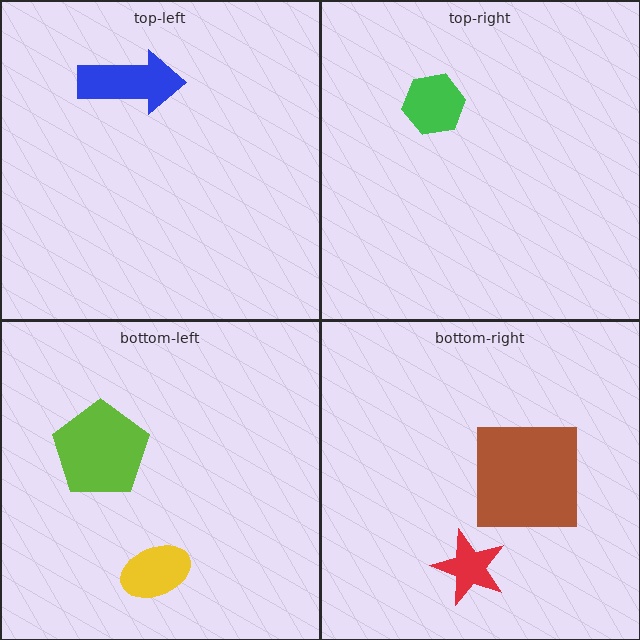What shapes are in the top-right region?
The green hexagon.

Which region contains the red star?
The bottom-right region.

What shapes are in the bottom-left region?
The yellow ellipse, the lime pentagon.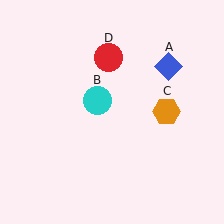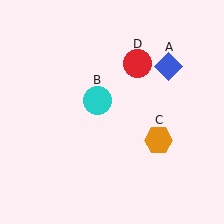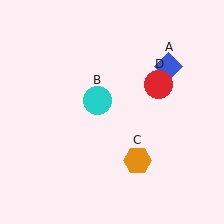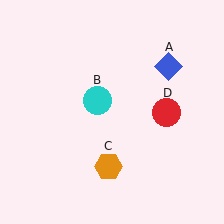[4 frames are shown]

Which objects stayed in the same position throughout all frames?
Blue diamond (object A) and cyan circle (object B) remained stationary.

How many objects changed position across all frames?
2 objects changed position: orange hexagon (object C), red circle (object D).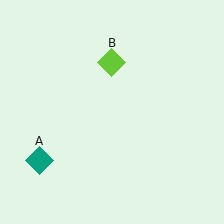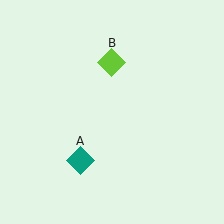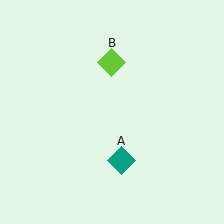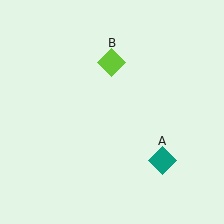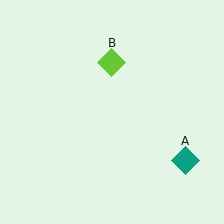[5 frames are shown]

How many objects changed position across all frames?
1 object changed position: teal diamond (object A).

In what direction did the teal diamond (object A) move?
The teal diamond (object A) moved right.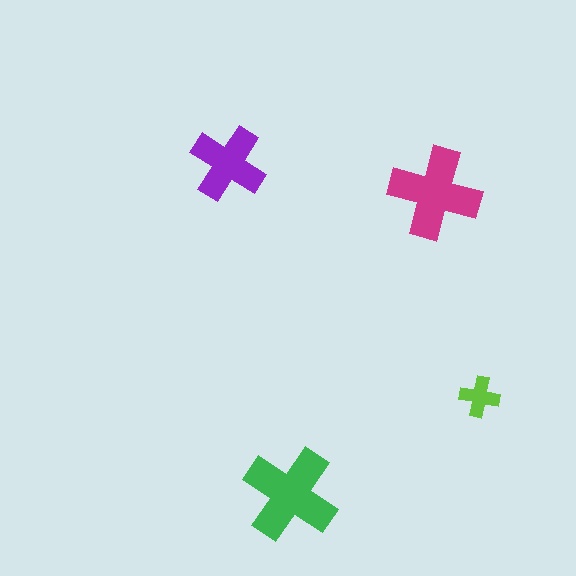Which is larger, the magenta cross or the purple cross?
The magenta one.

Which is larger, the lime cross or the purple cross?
The purple one.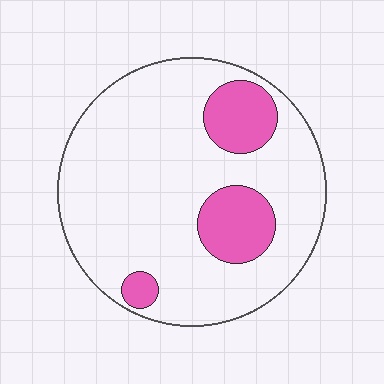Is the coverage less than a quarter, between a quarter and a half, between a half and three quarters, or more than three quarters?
Less than a quarter.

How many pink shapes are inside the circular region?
3.